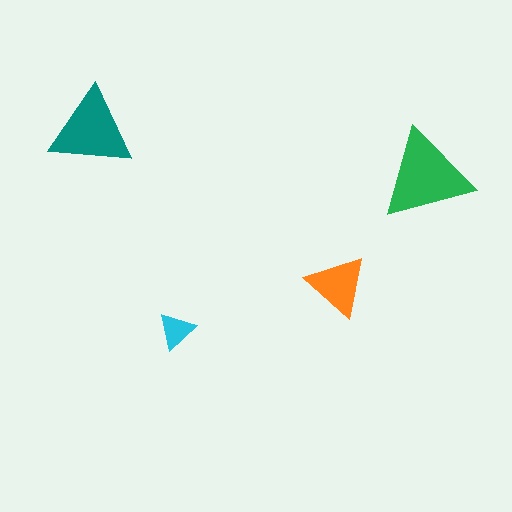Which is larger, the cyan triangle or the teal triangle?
The teal one.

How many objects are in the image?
There are 4 objects in the image.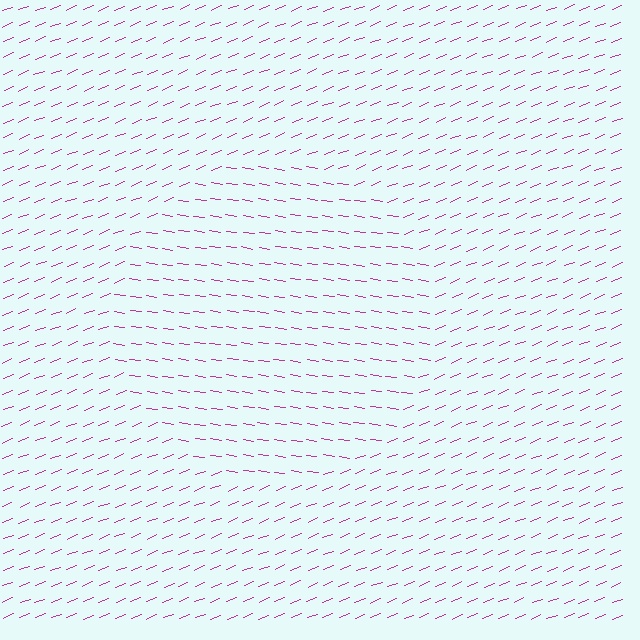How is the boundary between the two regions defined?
The boundary is defined purely by a change in line orientation (approximately 30 degrees difference). All lines are the same color and thickness.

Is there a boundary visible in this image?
Yes, there is a texture boundary formed by a change in line orientation.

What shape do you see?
I see a circle.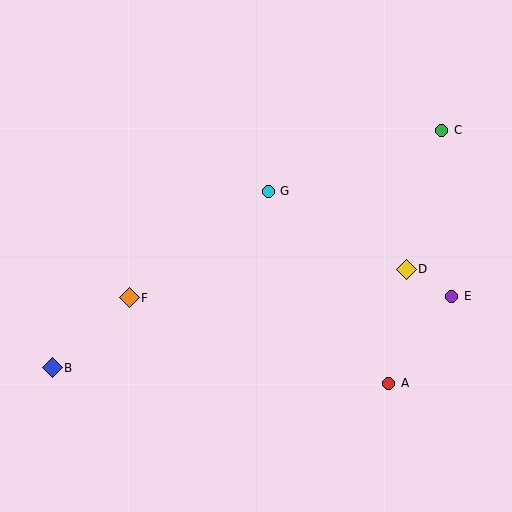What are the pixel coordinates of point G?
Point G is at (268, 191).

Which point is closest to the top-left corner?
Point F is closest to the top-left corner.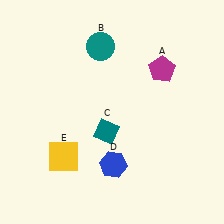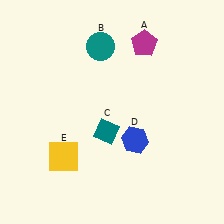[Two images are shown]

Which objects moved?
The objects that moved are: the magenta pentagon (A), the blue hexagon (D).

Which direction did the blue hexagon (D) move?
The blue hexagon (D) moved up.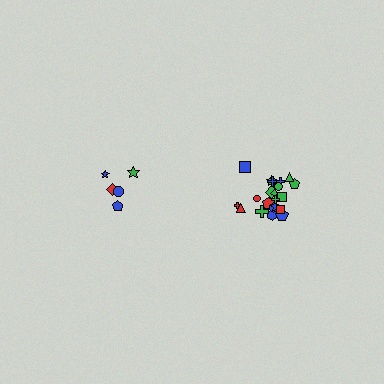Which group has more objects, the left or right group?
The right group.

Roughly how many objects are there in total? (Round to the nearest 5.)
Roughly 25 objects in total.